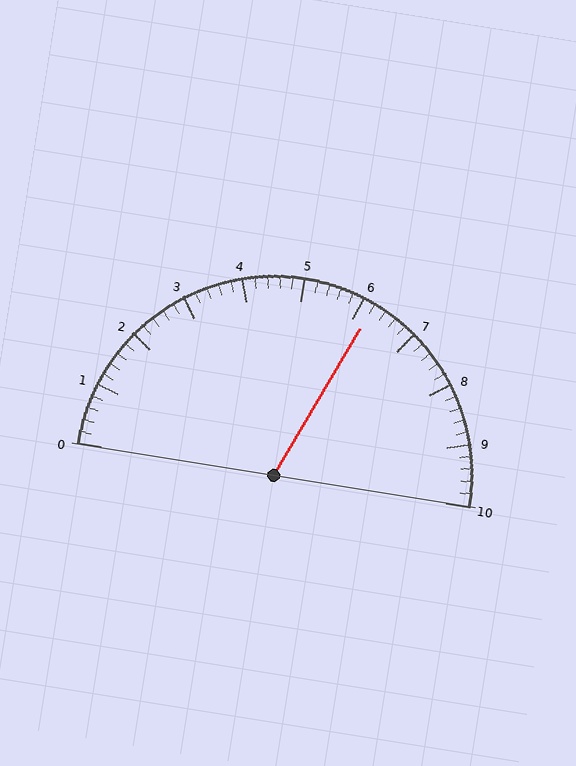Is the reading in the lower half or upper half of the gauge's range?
The reading is in the upper half of the range (0 to 10).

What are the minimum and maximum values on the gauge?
The gauge ranges from 0 to 10.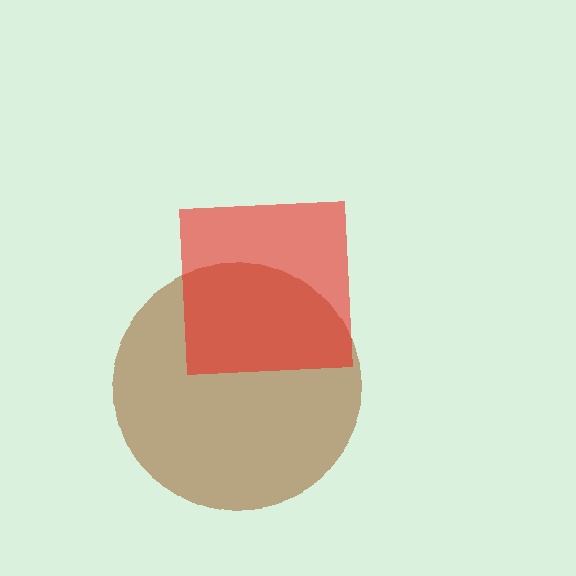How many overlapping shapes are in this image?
There are 2 overlapping shapes in the image.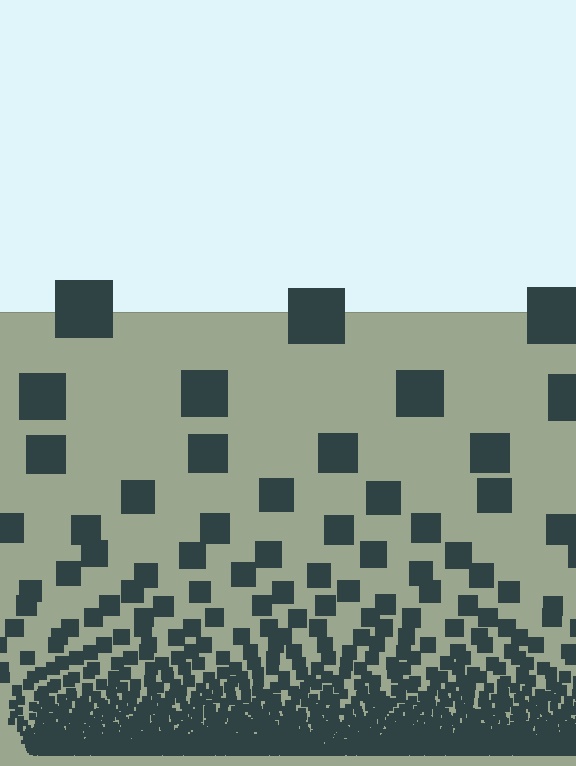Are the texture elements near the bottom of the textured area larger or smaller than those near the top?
Smaller. The gradient is inverted — elements near the bottom are smaller and denser.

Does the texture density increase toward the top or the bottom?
Density increases toward the bottom.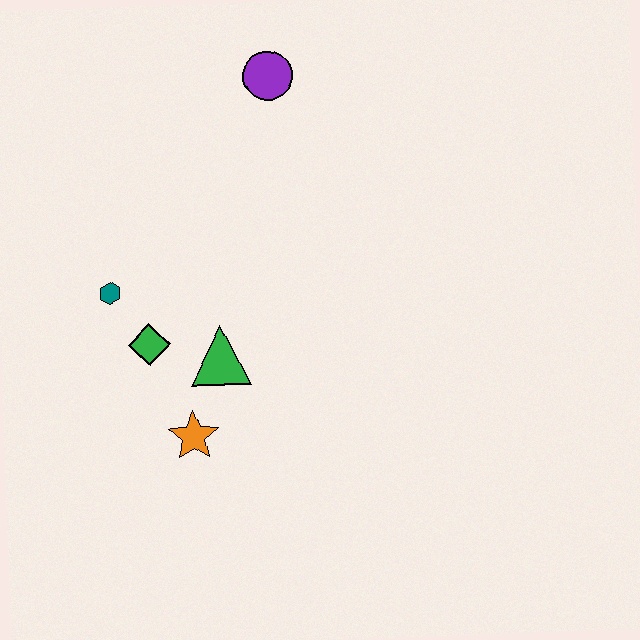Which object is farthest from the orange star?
The purple circle is farthest from the orange star.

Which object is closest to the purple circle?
The teal hexagon is closest to the purple circle.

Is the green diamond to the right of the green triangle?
No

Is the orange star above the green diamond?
No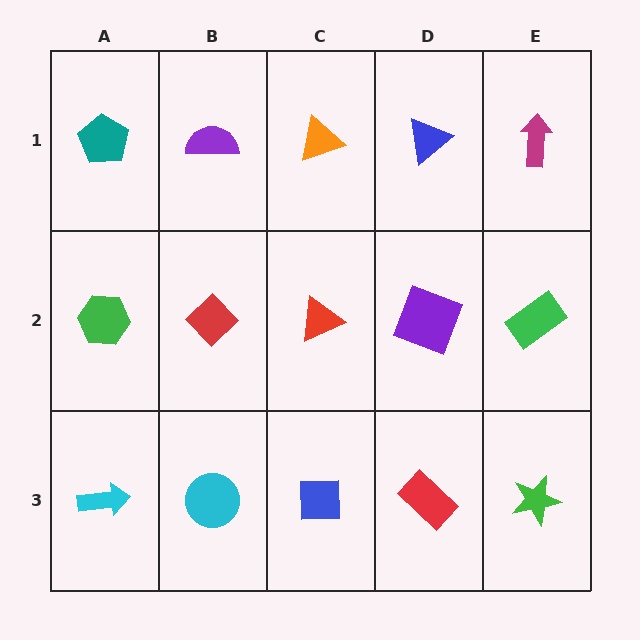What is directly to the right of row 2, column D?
A green rectangle.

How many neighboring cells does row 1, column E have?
2.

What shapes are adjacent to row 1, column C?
A red triangle (row 2, column C), a purple semicircle (row 1, column B), a blue triangle (row 1, column D).